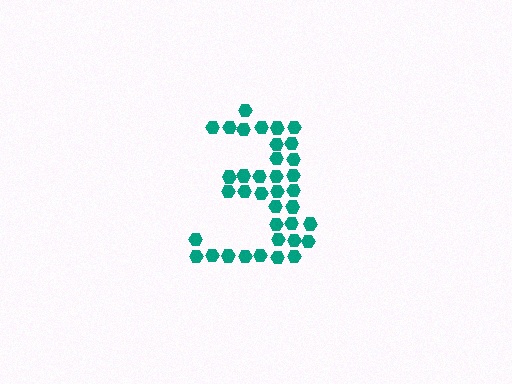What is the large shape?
The large shape is the digit 3.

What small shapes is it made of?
It is made of small hexagons.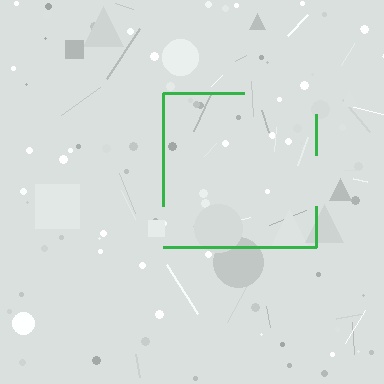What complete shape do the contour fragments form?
The contour fragments form a square.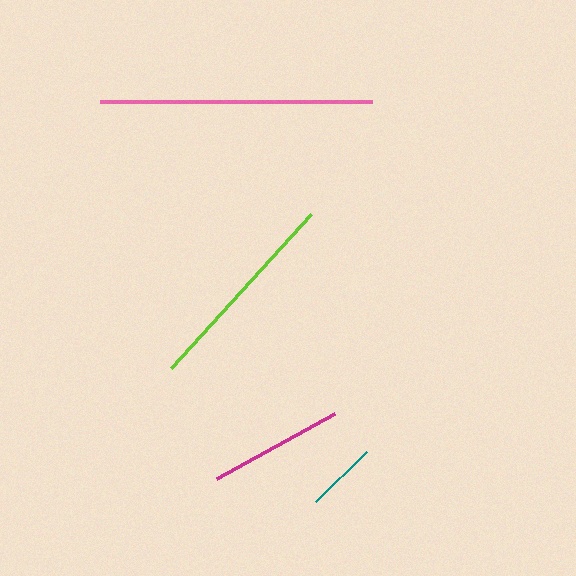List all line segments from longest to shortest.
From longest to shortest: pink, lime, magenta, teal.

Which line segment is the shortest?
The teal line is the shortest at approximately 71 pixels.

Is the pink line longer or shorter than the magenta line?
The pink line is longer than the magenta line.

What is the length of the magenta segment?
The magenta segment is approximately 134 pixels long.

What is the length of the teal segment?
The teal segment is approximately 71 pixels long.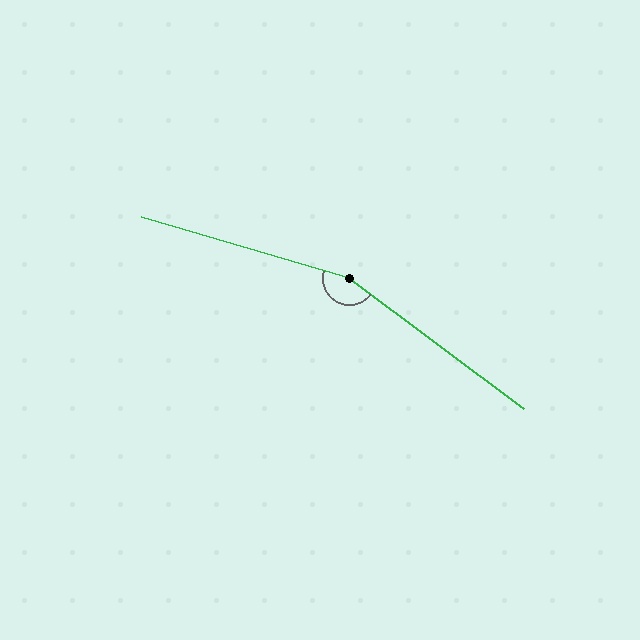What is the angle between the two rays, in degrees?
Approximately 159 degrees.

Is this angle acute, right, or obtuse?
It is obtuse.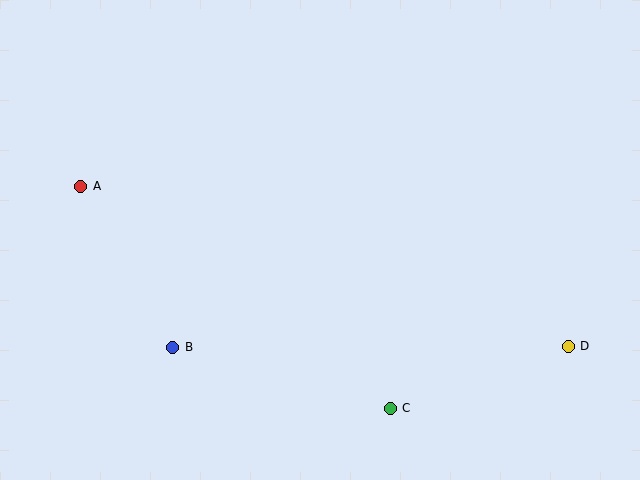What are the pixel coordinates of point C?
Point C is at (390, 408).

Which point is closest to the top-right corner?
Point D is closest to the top-right corner.